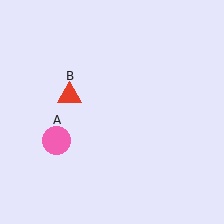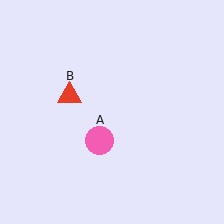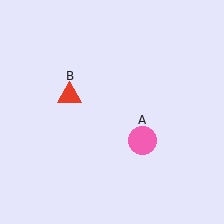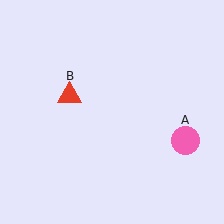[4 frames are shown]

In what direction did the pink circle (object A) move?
The pink circle (object A) moved right.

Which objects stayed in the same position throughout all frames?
Red triangle (object B) remained stationary.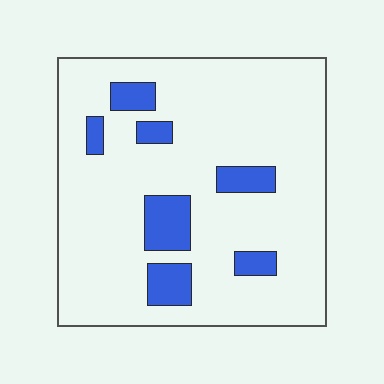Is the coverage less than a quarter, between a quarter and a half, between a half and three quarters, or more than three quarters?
Less than a quarter.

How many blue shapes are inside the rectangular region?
7.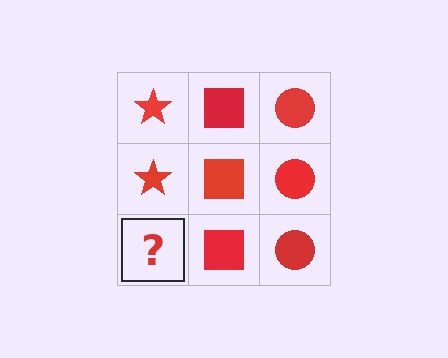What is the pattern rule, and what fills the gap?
The rule is that each column has a consistent shape. The gap should be filled with a red star.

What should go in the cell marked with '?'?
The missing cell should contain a red star.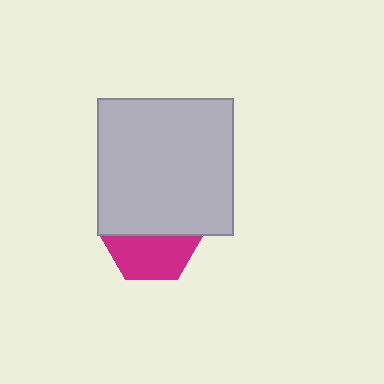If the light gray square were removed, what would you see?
You would see the complete magenta hexagon.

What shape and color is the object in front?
The object in front is a light gray square.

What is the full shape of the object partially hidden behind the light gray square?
The partially hidden object is a magenta hexagon.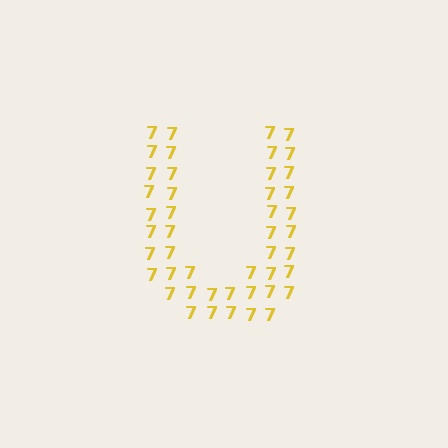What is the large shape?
The large shape is the letter U.